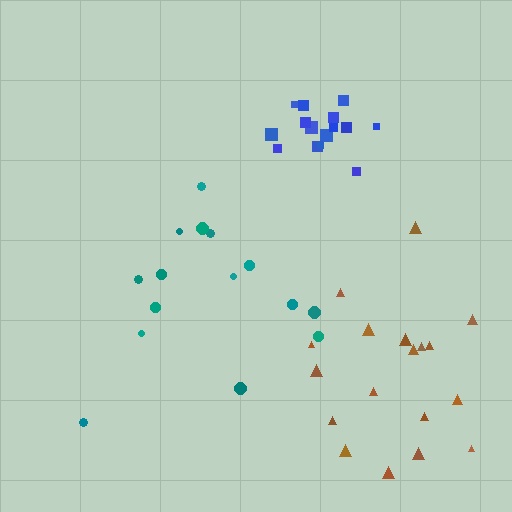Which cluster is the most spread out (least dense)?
Teal.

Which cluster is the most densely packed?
Blue.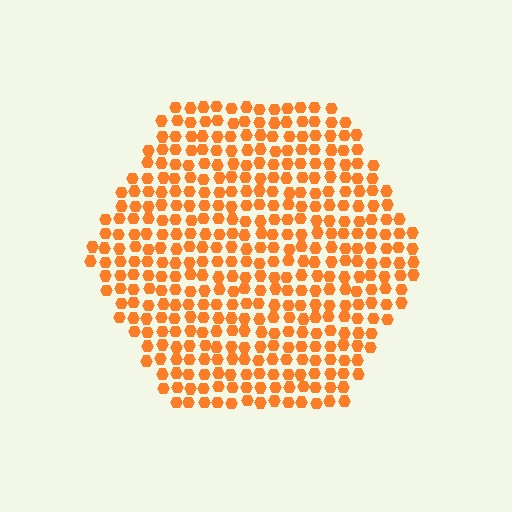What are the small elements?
The small elements are hexagons.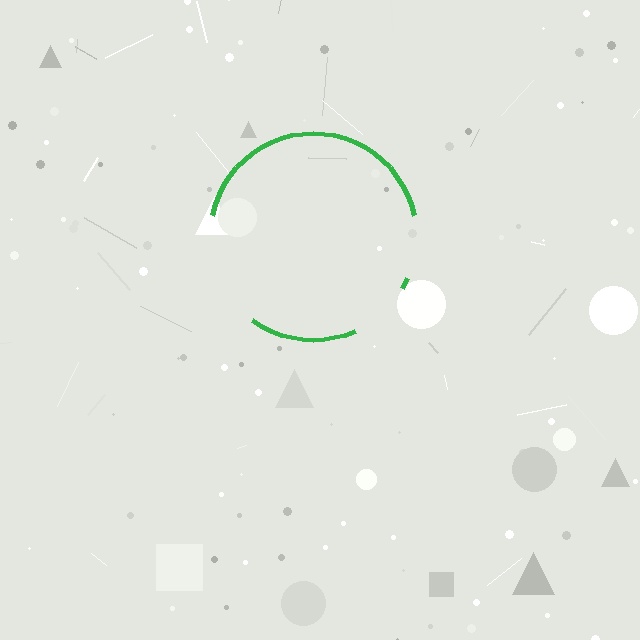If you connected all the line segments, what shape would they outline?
They would outline a circle.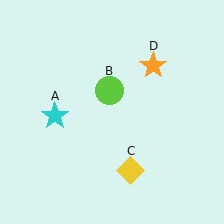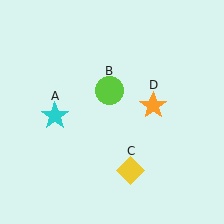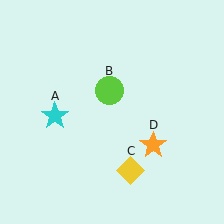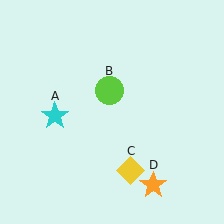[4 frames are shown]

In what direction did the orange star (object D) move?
The orange star (object D) moved down.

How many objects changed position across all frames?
1 object changed position: orange star (object D).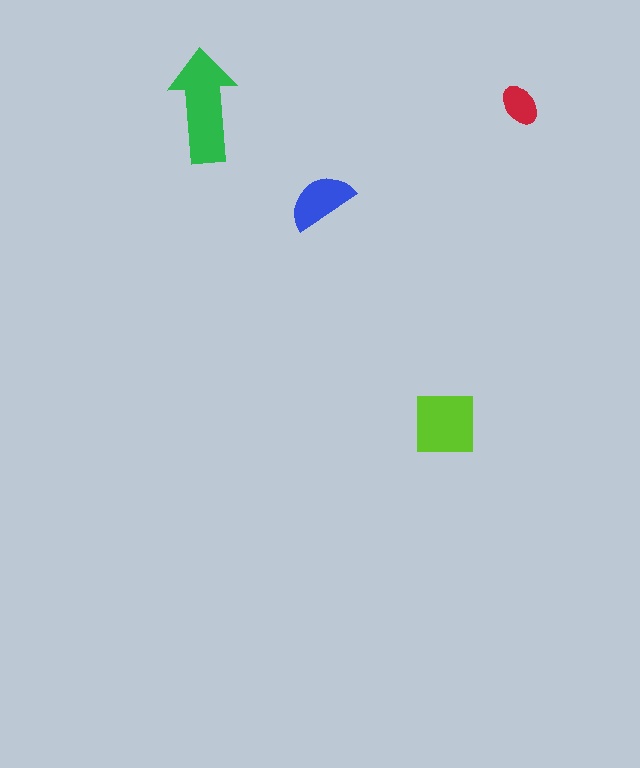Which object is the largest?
The green arrow.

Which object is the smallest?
The red ellipse.